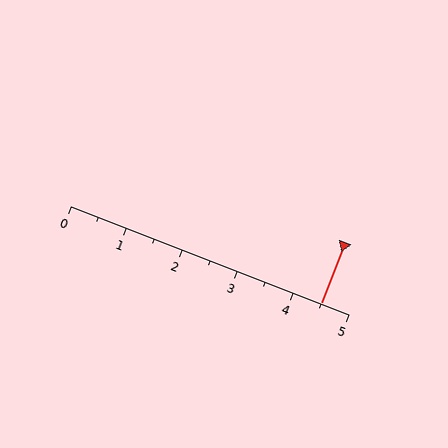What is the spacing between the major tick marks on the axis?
The major ticks are spaced 1 apart.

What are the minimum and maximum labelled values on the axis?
The axis runs from 0 to 5.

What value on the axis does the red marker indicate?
The marker indicates approximately 4.5.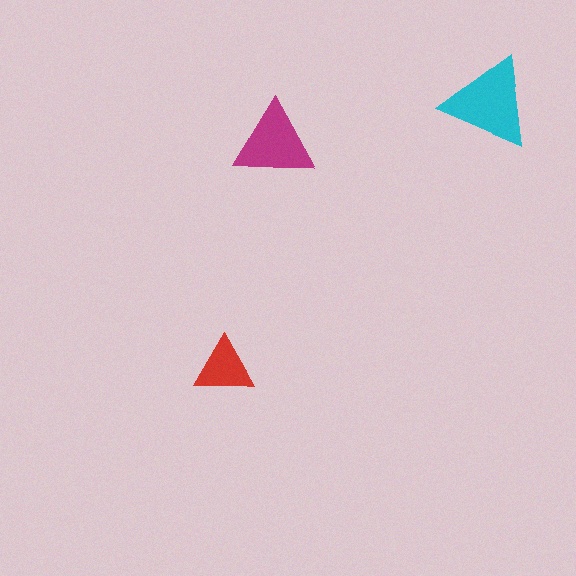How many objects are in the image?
There are 3 objects in the image.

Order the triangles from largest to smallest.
the cyan one, the magenta one, the red one.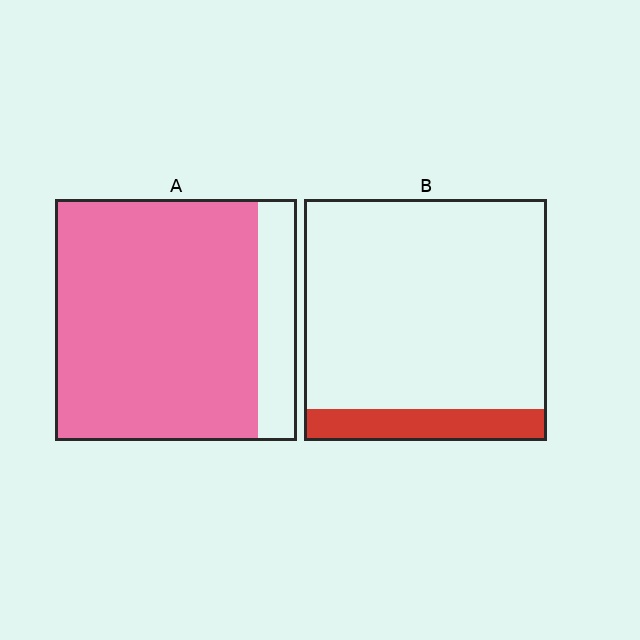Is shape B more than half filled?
No.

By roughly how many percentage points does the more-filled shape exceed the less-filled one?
By roughly 70 percentage points (A over B).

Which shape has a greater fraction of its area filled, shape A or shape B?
Shape A.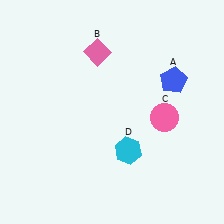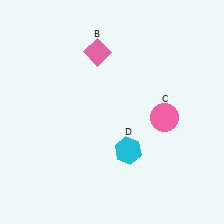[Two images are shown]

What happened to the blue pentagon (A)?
The blue pentagon (A) was removed in Image 2. It was in the top-right area of Image 1.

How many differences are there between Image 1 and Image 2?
There is 1 difference between the two images.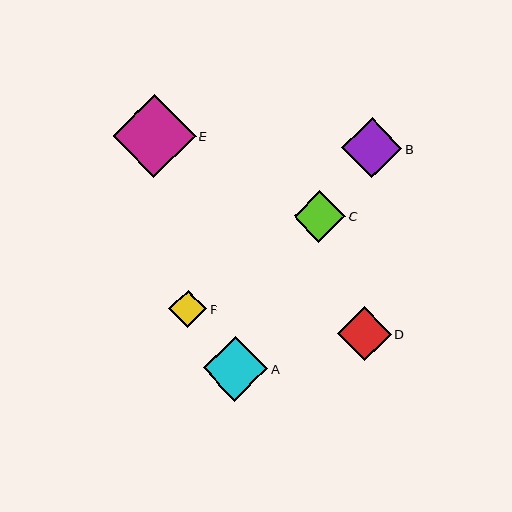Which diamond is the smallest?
Diamond F is the smallest with a size of approximately 38 pixels.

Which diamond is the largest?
Diamond E is the largest with a size of approximately 83 pixels.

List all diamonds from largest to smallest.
From largest to smallest: E, A, B, D, C, F.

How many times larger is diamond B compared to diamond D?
Diamond B is approximately 1.1 times the size of diamond D.